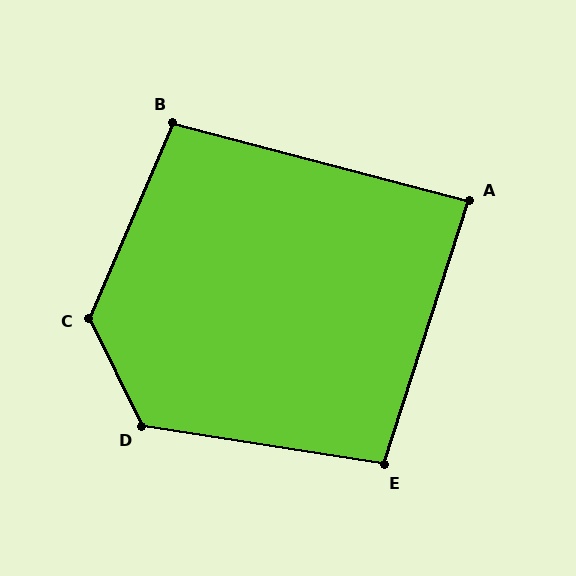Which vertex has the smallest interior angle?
A, at approximately 87 degrees.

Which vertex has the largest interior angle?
C, at approximately 131 degrees.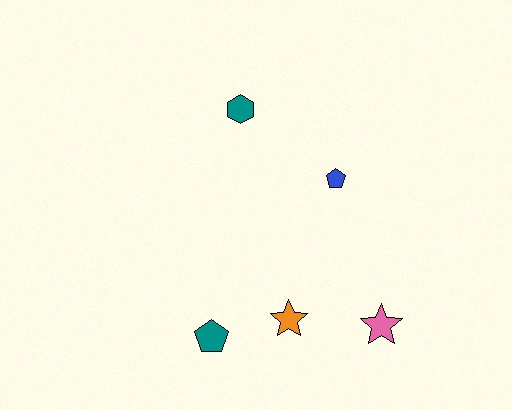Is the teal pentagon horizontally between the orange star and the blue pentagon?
No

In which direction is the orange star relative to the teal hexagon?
The orange star is below the teal hexagon.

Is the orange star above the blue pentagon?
No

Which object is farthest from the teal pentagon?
The teal hexagon is farthest from the teal pentagon.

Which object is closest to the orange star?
The teal pentagon is closest to the orange star.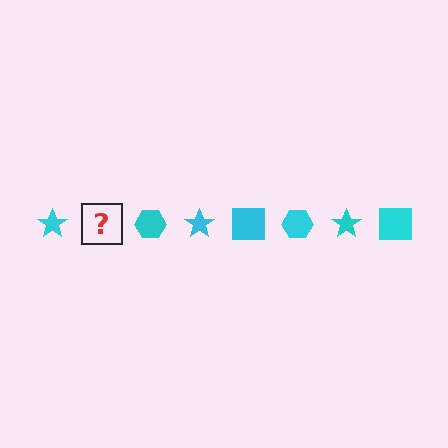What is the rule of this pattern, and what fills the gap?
The rule is that the pattern cycles through star, square, hexagon shapes in cyan. The gap should be filled with a cyan square.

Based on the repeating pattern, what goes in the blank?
The blank should be a cyan square.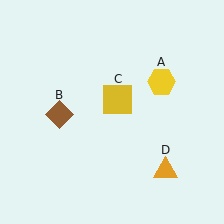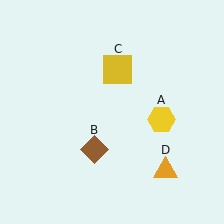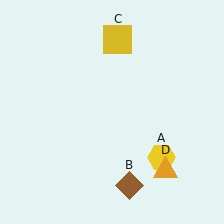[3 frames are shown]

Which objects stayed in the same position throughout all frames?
Orange triangle (object D) remained stationary.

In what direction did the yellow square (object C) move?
The yellow square (object C) moved up.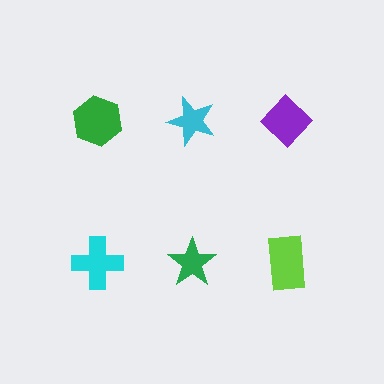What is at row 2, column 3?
A lime rectangle.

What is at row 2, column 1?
A cyan cross.